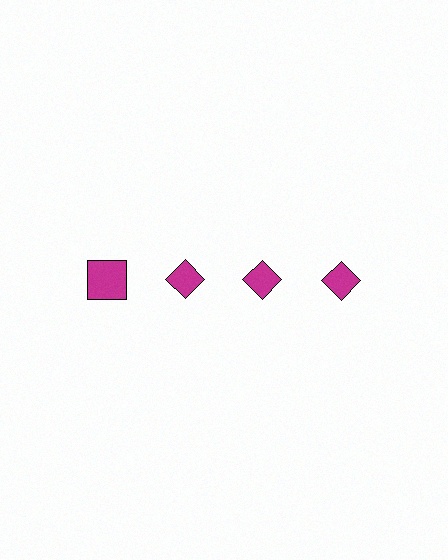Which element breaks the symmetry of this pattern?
The magenta square in the top row, leftmost column breaks the symmetry. All other shapes are magenta diamonds.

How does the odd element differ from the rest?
It has a different shape: square instead of diamond.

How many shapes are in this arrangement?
There are 4 shapes arranged in a grid pattern.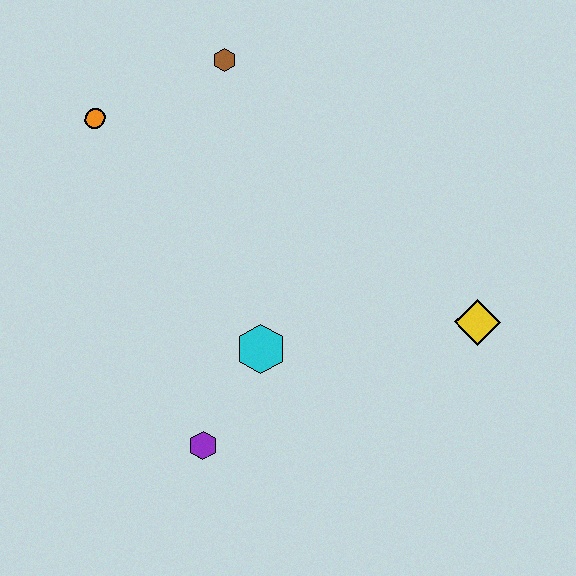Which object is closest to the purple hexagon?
The cyan hexagon is closest to the purple hexagon.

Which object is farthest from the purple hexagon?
The brown hexagon is farthest from the purple hexagon.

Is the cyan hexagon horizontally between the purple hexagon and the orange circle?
No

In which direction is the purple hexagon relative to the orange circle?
The purple hexagon is below the orange circle.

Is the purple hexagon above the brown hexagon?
No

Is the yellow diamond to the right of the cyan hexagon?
Yes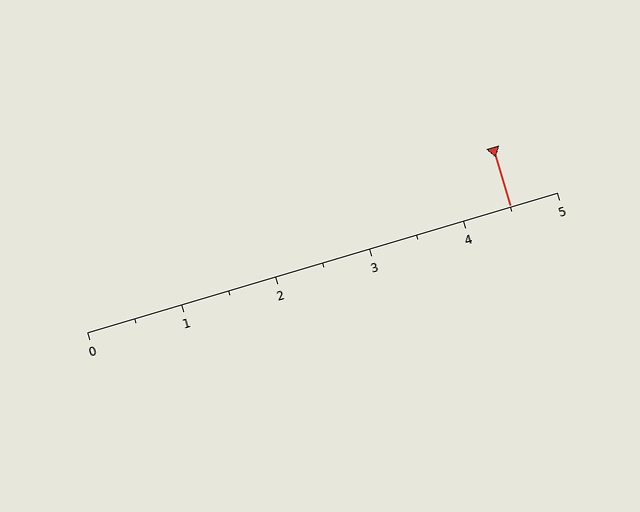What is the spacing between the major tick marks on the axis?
The major ticks are spaced 1 apart.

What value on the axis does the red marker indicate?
The marker indicates approximately 4.5.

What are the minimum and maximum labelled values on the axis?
The axis runs from 0 to 5.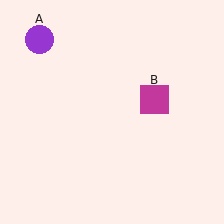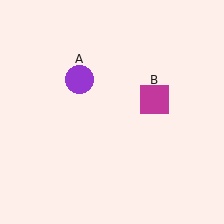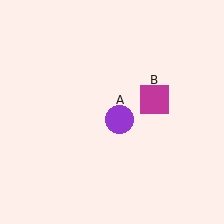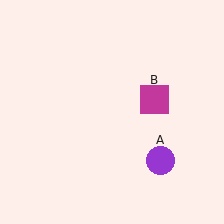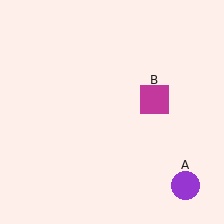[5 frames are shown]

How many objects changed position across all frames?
1 object changed position: purple circle (object A).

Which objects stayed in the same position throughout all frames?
Magenta square (object B) remained stationary.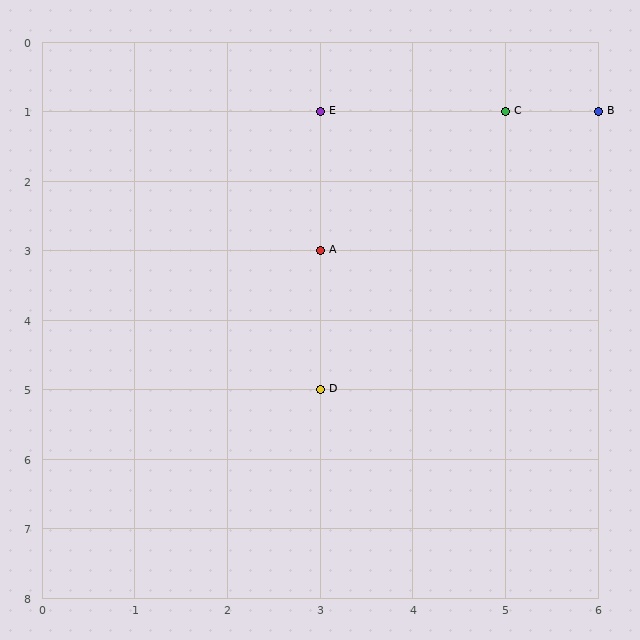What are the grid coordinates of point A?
Point A is at grid coordinates (3, 3).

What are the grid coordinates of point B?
Point B is at grid coordinates (6, 1).